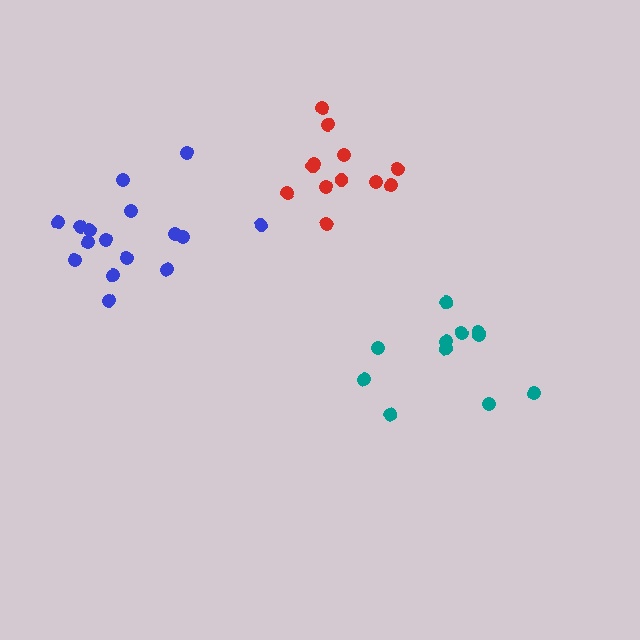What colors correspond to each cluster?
The clusters are colored: blue, red, teal.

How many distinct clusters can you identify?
There are 3 distinct clusters.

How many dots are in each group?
Group 1: 16 dots, Group 2: 12 dots, Group 3: 11 dots (39 total).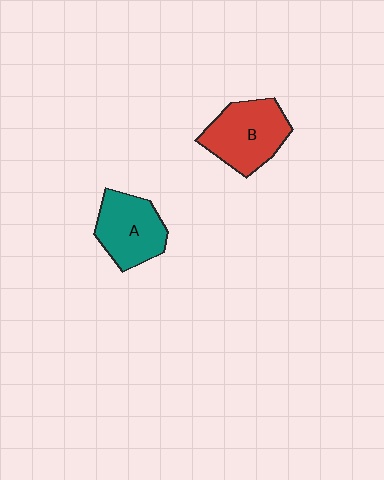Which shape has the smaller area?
Shape A (teal).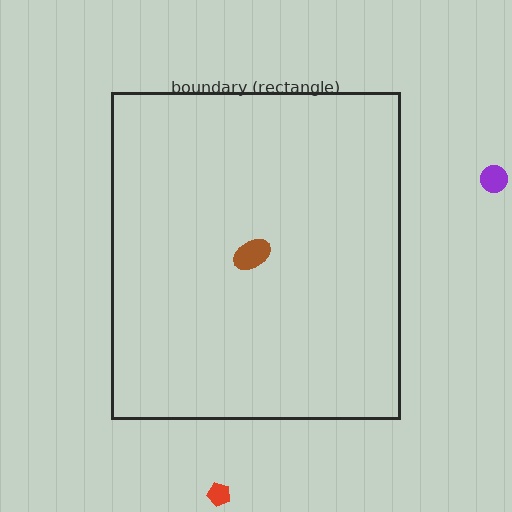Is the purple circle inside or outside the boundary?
Outside.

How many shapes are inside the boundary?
1 inside, 2 outside.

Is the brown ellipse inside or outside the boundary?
Inside.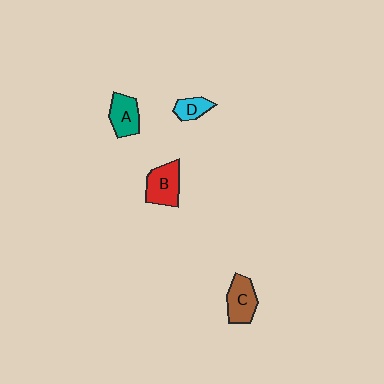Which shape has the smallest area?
Shape D (cyan).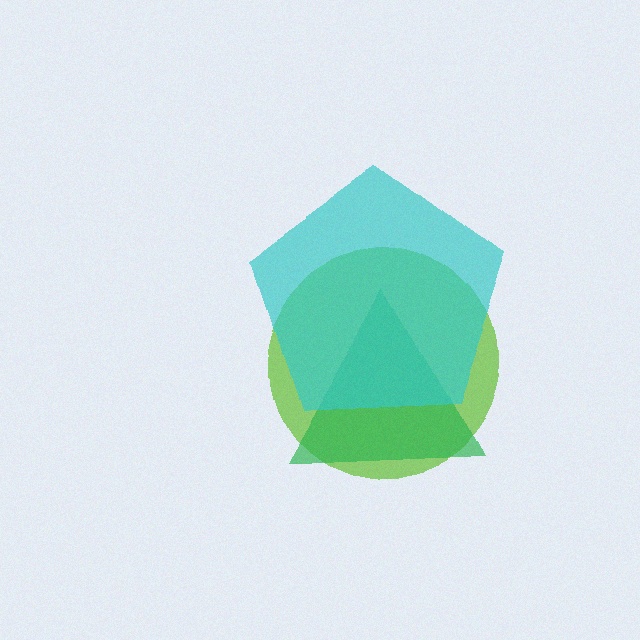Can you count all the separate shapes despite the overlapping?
Yes, there are 3 separate shapes.